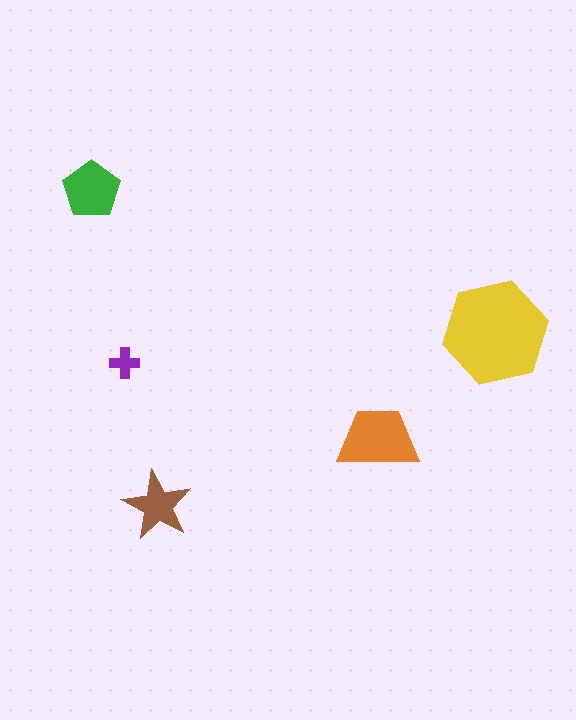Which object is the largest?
The yellow hexagon.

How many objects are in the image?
There are 5 objects in the image.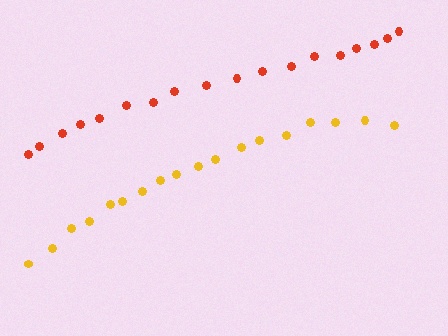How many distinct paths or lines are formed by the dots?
There are 2 distinct paths.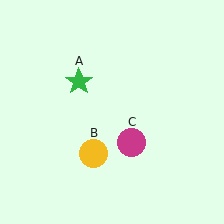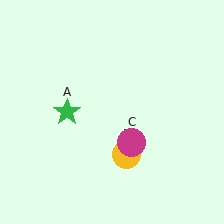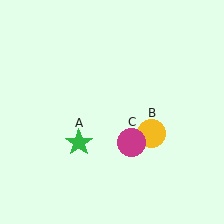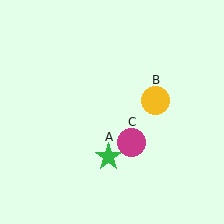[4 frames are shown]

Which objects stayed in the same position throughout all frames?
Magenta circle (object C) remained stationary.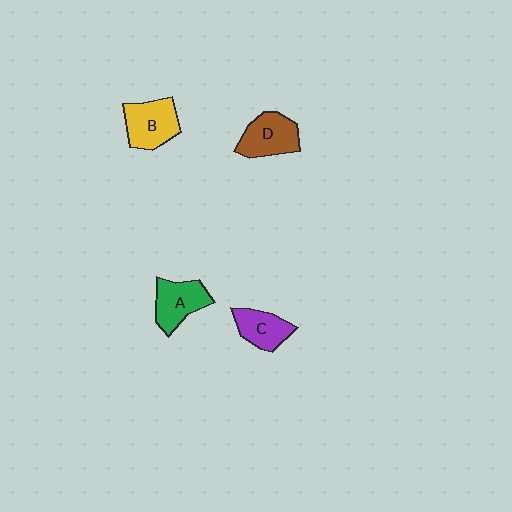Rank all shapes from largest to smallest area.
From largest to smallest: B (yellow), D (brown), A (green), C (purple).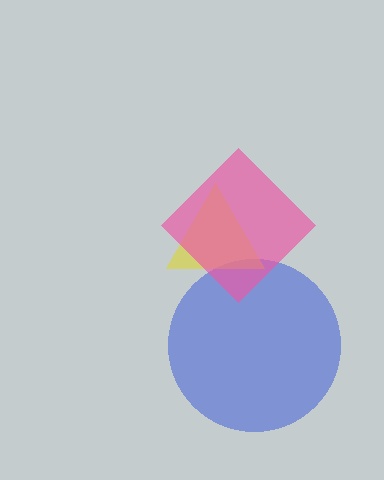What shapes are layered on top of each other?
The layered shapes are: a blue circle, a yellow triangle, a pink diamond.